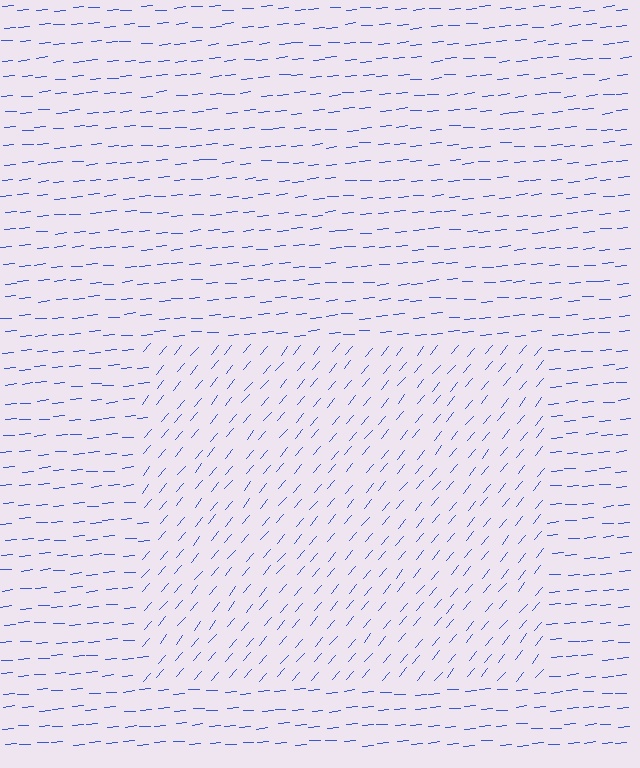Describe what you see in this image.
The image is filled with small blue line segments. A rectangle region in the image has lines oriented differently from the surrounding lines, creating a visible texture boundary.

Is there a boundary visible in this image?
Yes, there is a texture boundary formed by a change in line orientation.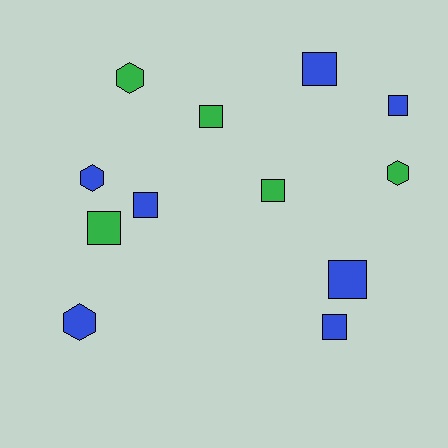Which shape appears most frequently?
Square, with 8 objects.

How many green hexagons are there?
There are 2 green hexagons.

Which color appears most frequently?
Blue, with 7 objects.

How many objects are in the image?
There are 12 objects.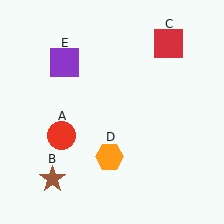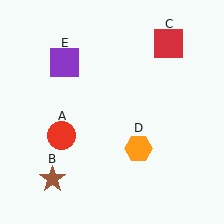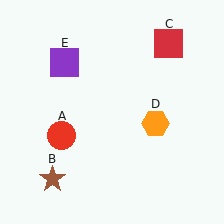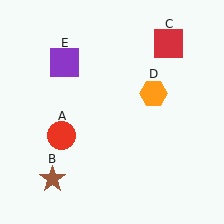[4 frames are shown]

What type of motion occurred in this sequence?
The orange hexagon (object D) rotated counterclockwise around the center of the scene.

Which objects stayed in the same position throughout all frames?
Red circle (object A) and brown star (object B) and red square (object C) and purple square (object E) remained stationary.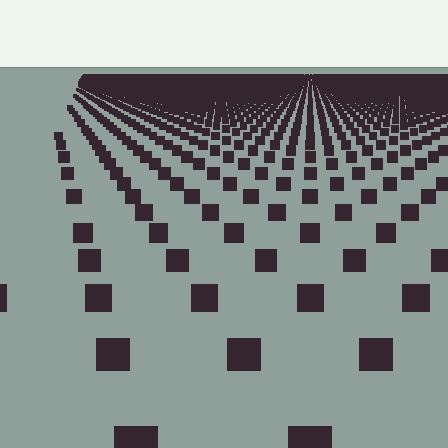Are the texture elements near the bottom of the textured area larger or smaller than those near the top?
Larger. Near the bottom, elements are closer to the viewer and appear at a bigger on-screen size.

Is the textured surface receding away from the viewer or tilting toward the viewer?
The surface is receding away from the viewer. Texture elements get smaller and denser toward the top.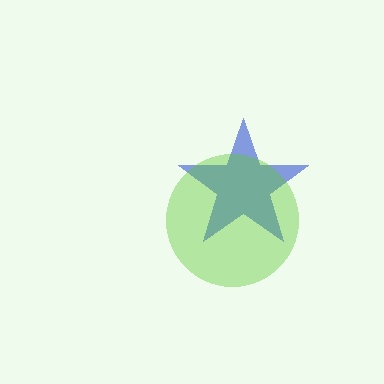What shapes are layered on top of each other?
The layered shapes are: a blue star, a lime circle.